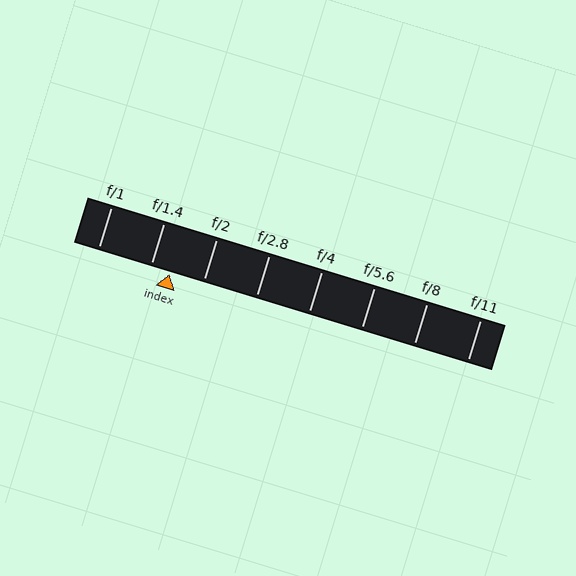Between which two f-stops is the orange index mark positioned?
The index mark is between f/1.4 and f/2.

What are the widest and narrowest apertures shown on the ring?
The widest aperture shown is f/1 and the narrowest is f/11.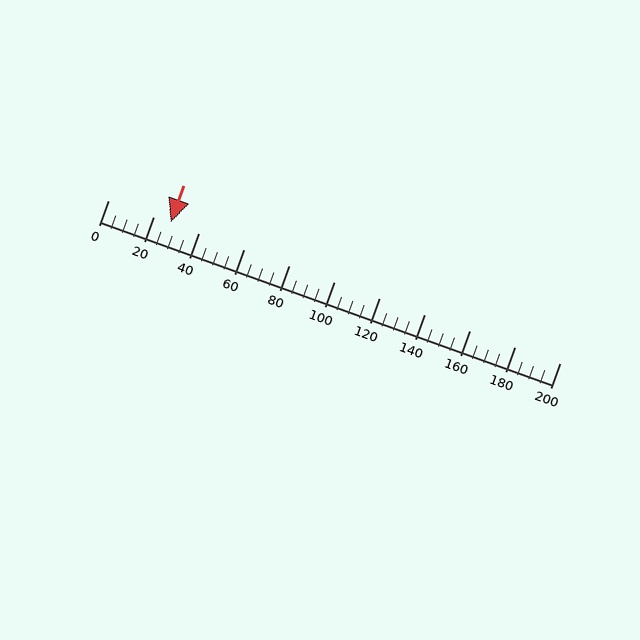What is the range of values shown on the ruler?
The ruler shows values from 0 to 200.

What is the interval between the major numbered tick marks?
The major tick marks are spaced 20 units apart.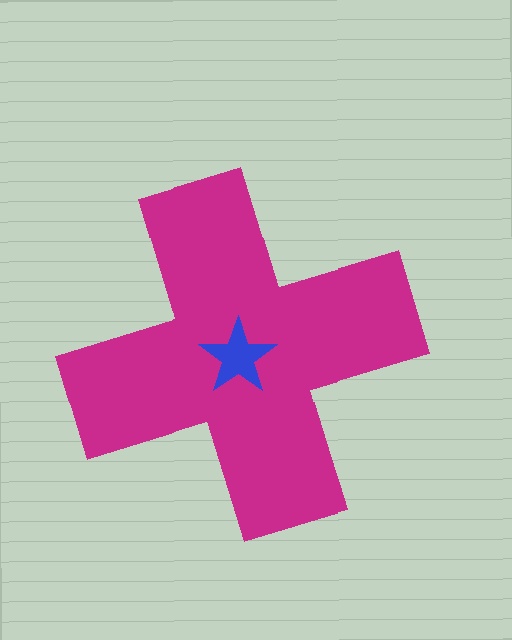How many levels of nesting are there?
2.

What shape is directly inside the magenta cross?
The blue star.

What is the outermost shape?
The magenta cross.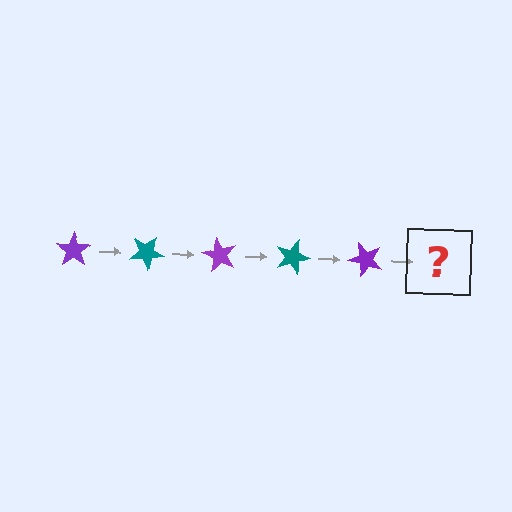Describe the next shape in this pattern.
It should be a teal star, rotated 150 degrees from the start.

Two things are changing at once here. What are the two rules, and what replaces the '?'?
The two rules are that it rotates 30 degrees each step and the color cycles through purple and teal. The '?' should be a teal star, rotated 150 degrees from the start.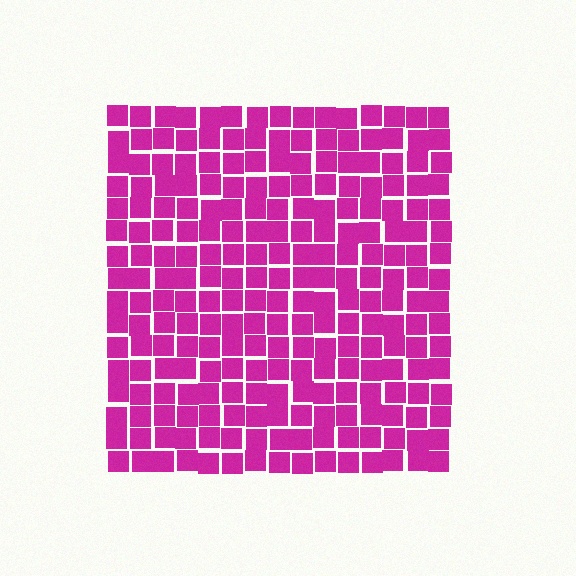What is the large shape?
The large shape is a square.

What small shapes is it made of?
It is made of small squares.